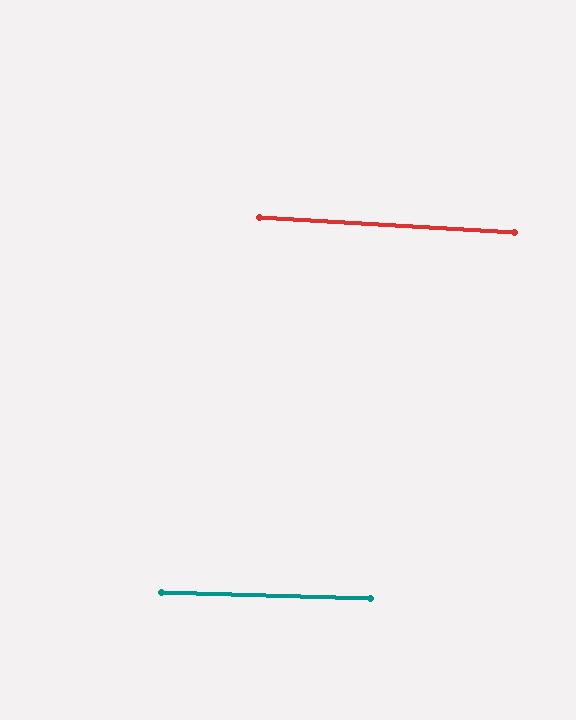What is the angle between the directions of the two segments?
Approximately 2 degrees.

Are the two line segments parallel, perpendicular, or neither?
Parallel — their directions differ by only 1.8°.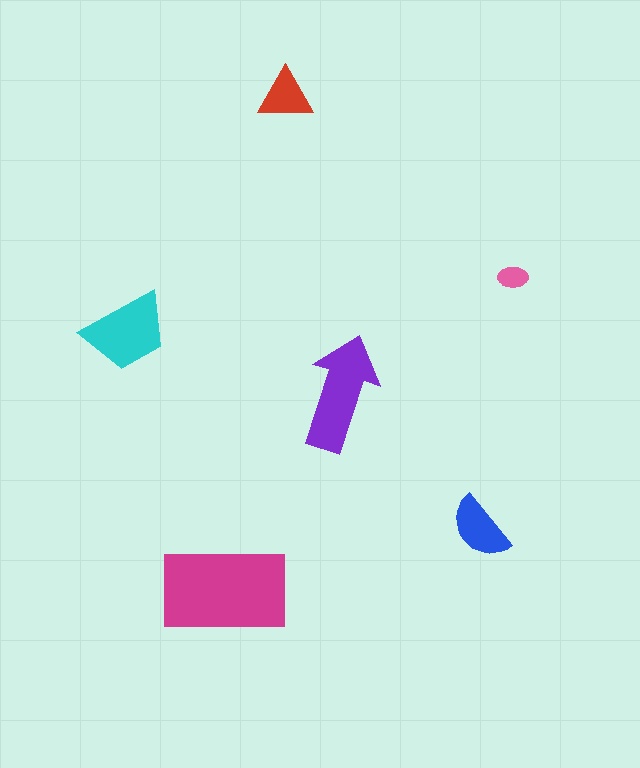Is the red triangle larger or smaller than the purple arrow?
Smaller.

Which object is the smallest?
The pink ellipse.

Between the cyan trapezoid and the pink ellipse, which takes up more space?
The cyan trapezoid.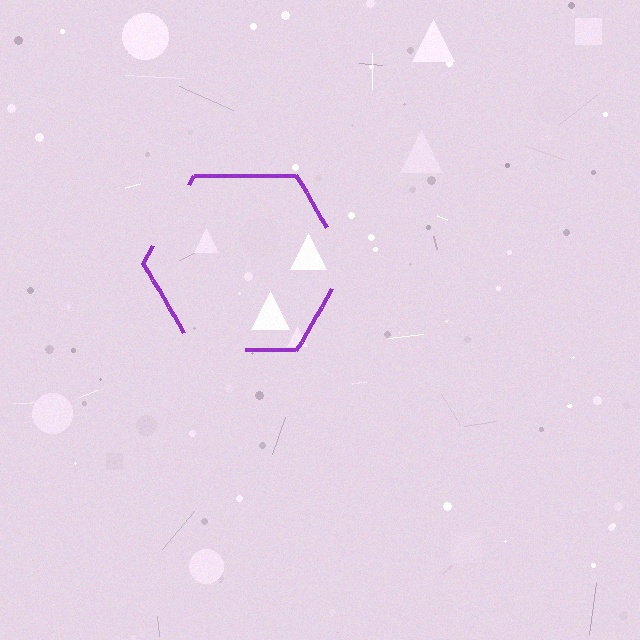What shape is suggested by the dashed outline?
The dashed outline suggests a hexagon.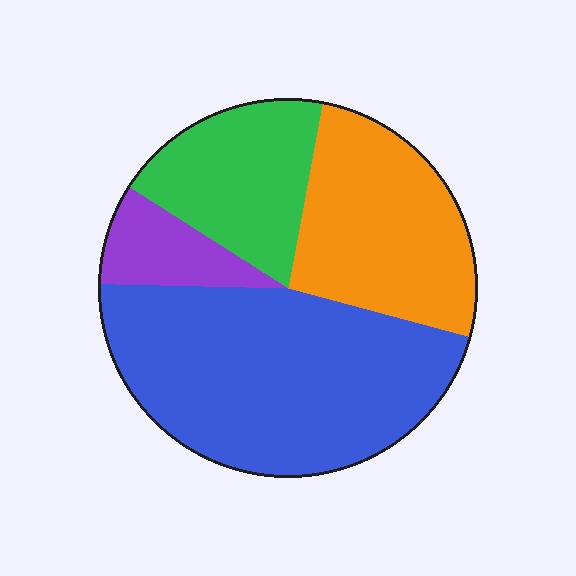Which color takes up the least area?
Purple, at roughly 10%.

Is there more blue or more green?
Blue.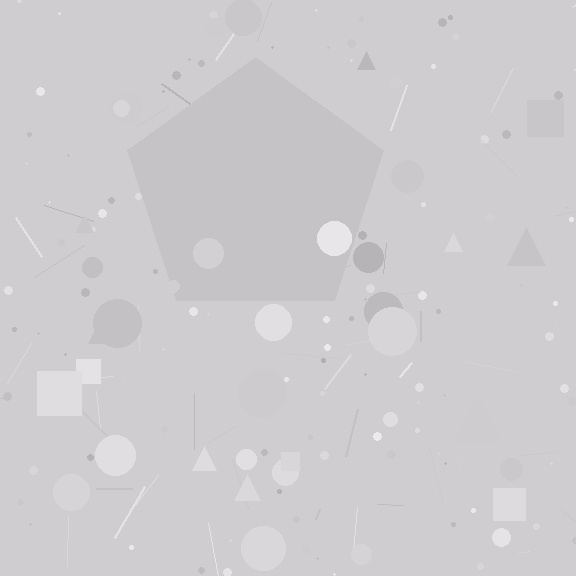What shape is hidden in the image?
A pentagon is hidden in the image.